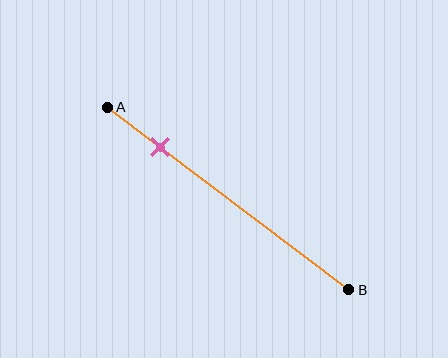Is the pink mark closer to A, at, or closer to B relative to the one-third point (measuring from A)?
The pink mark is closer to point A than the one-third point of segment AB.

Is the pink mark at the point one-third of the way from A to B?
No, the mark is at about 20% from A, not at the 33% one-third point.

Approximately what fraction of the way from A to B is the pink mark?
The pink mark is approximately 20% of the way from A to B.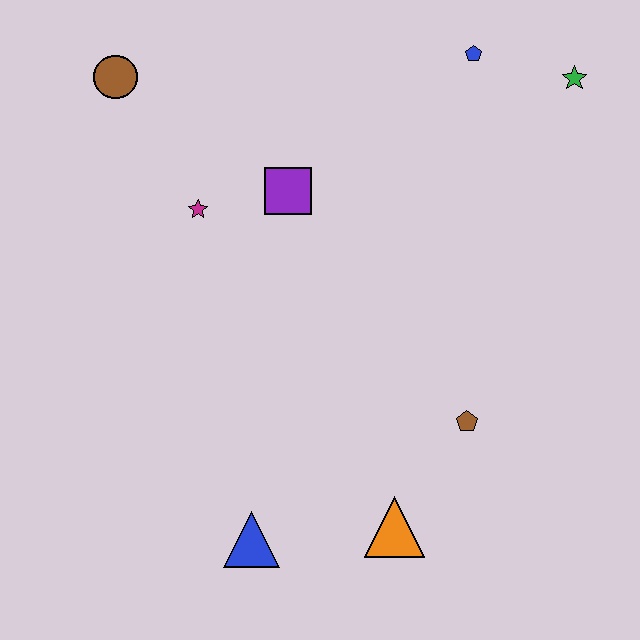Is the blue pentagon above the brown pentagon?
Yes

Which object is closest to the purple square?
The magenta star is closest to the purple square.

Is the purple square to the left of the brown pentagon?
Yes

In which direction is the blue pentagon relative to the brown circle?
The blue pentagon is to the right of the brown circle.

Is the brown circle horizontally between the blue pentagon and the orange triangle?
No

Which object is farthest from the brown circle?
The orange triangle is farthest from the brown circle.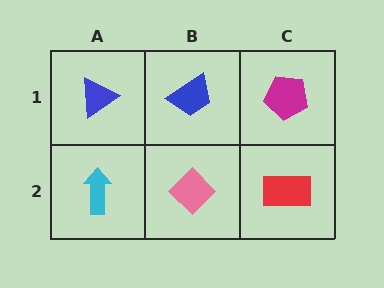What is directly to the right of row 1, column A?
A blue trapezoid.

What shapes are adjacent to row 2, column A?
A blue triangle (row 1, column A), a pink diamond (row 2, column B).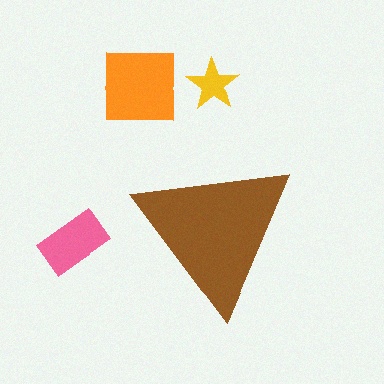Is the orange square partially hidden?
No, the orange square is fully visible.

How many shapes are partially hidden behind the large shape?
0 shapes are partially hidden.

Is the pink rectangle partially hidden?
No, the pink rectangle is fully visible.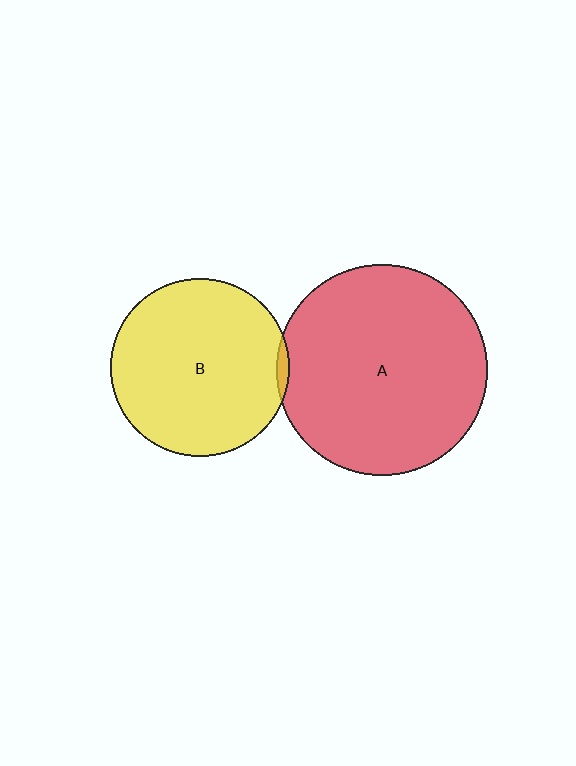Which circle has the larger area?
Circle A (red).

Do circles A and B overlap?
Yes.